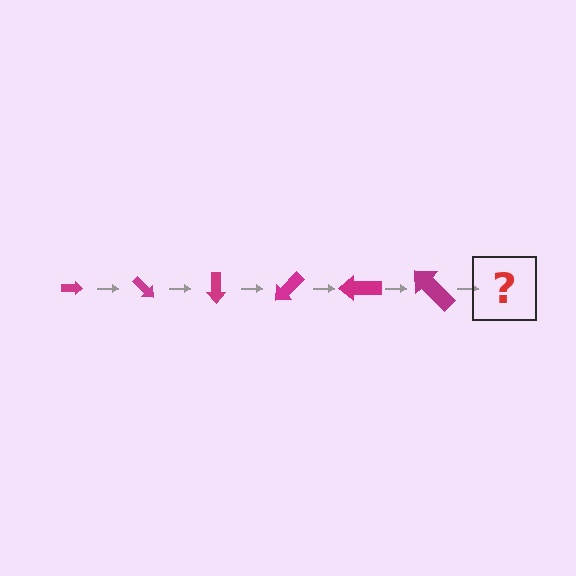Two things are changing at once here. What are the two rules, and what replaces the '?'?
The two rules are that the arrow grows larger each step and it rotates 45 degrees each step. The '?' should be an arrow, larger than the previous one and rotated 270 degrees from the start.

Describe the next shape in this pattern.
It should be an arrow, larger than the previous one and rotated 270 degrees from the start.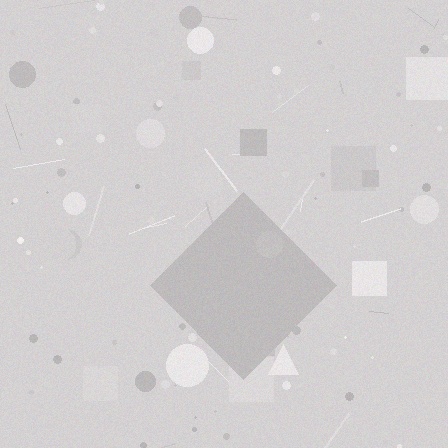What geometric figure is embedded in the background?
A diamond is embedded in the background.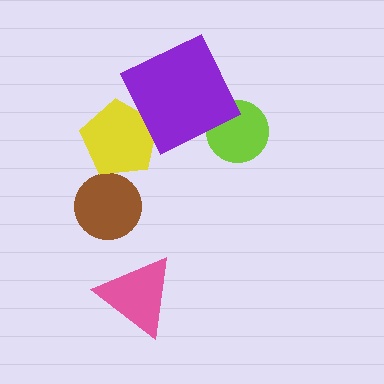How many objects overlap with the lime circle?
1 object overlaps with the lime circle.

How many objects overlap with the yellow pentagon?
1 object overlaps with the yellow pentagon.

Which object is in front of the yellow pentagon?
The purple square is in front of the yellow pentagon.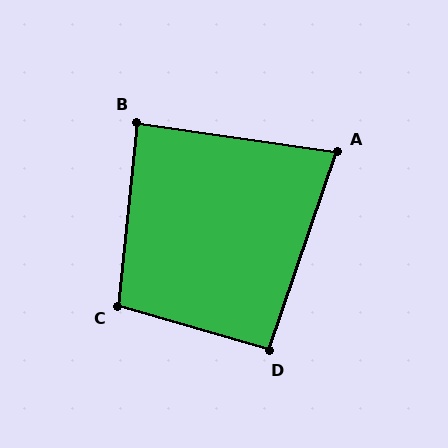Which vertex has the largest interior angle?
C, at approximately 100 degrees.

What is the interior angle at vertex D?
Approximately 93 degrees (approximately right).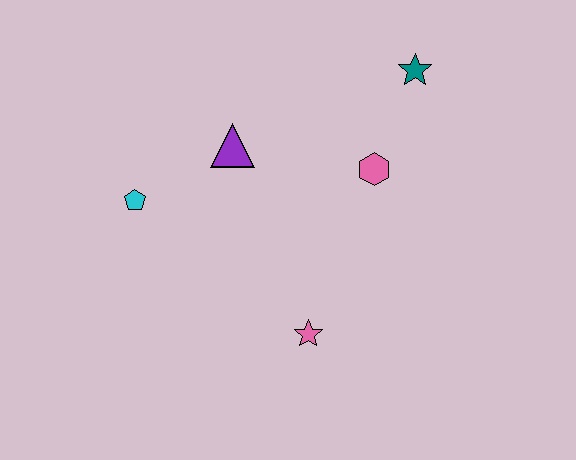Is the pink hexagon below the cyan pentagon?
No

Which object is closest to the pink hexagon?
The teal star is closest to the pink hexagon.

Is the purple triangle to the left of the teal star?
Yes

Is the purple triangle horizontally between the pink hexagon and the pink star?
No